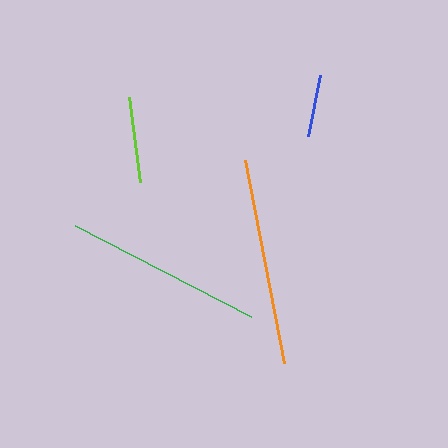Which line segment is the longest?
The orange line is the longest at approximately 207 pixels.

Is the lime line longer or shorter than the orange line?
The orange line is longer than the lime line.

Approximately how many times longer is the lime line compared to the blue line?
The lime line is approximately 1.4 times the length of the blue line.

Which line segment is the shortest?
The blue line is the shortest at approximately 63 pixels.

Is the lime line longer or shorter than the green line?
The green line is longer than the lime line.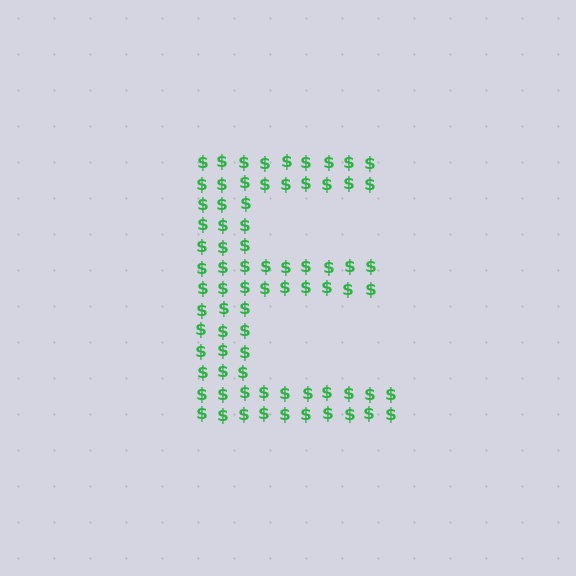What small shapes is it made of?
It is made of small dollar signs.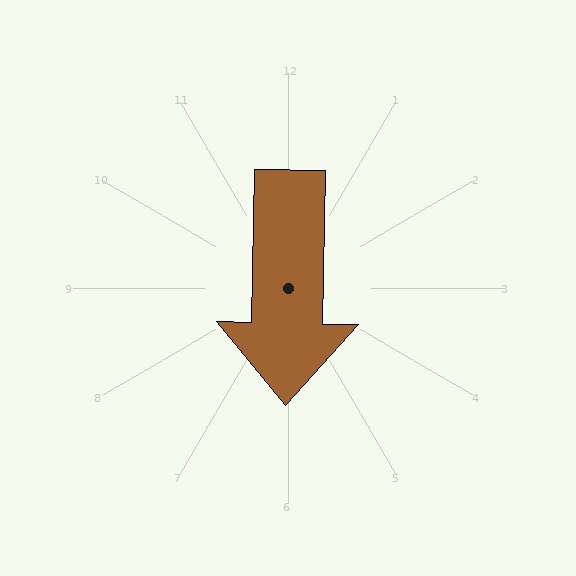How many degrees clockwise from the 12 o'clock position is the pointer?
Approximately 181 degrees.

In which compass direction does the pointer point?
South.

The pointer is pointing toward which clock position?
Roughly 6 o'clock.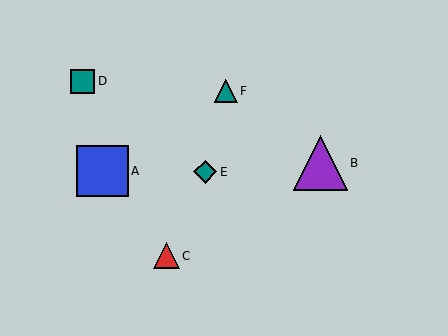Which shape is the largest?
The purple triangle (labeled B) is the largest.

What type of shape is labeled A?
Shape A is a blue square.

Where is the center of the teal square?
The center of the teal square is at (83, 81).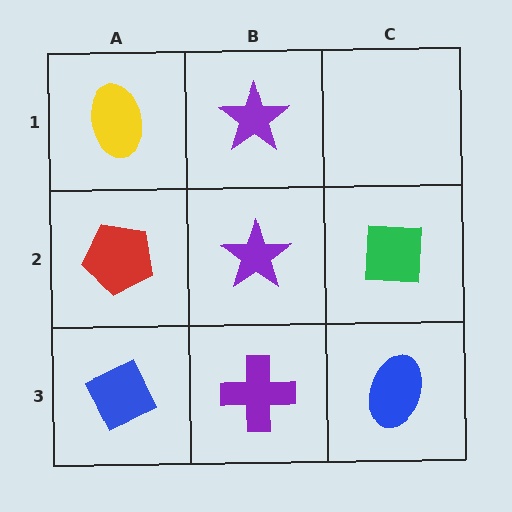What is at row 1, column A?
A yellow ellipse.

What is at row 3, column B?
A purple cross.